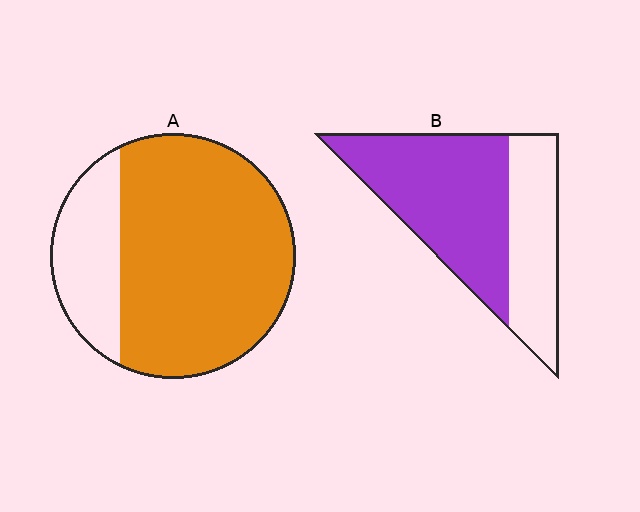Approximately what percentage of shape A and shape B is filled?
A is approximately 75% and B is approximately 65%.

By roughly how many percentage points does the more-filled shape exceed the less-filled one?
By roughly 15 percentage points (A over B).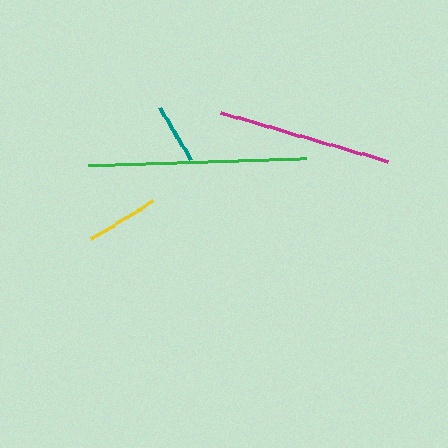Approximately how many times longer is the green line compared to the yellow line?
The green line is approximately 3.0 times the length of the yellow line.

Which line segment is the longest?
The green line is the longest at approximately 218 pixels.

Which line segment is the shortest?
The teal line is the shortest at approximately 60 pixels.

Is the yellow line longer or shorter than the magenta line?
The magenta line is longer than the yellow line.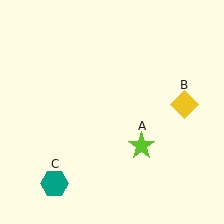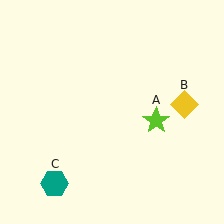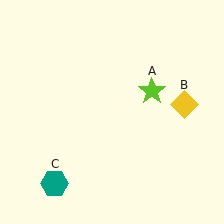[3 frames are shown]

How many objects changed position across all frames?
1 object changed position: lime star (object A).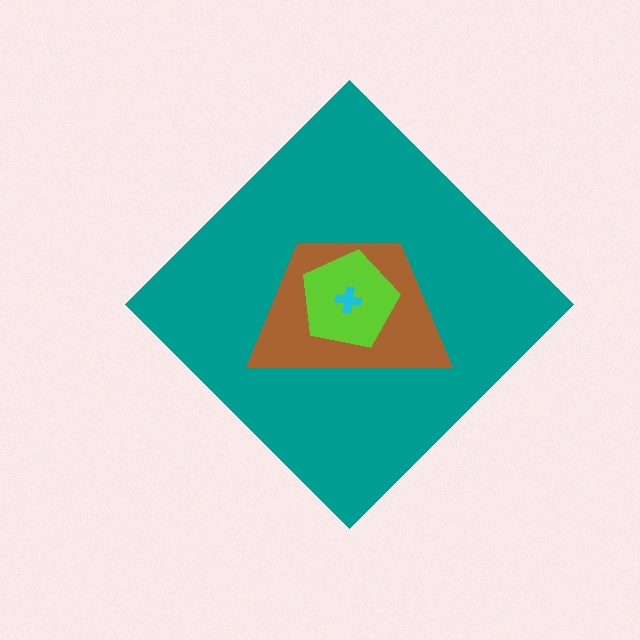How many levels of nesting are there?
4.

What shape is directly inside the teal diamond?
The brown trapezoid.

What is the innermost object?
The cyan cross.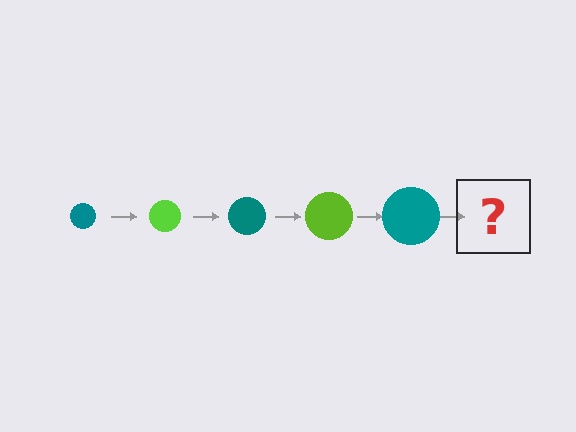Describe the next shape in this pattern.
It should be a lime circle, larger than the previous one.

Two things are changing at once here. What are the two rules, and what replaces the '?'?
The two rules are that the circle grows larger each step and the color cycles through teal and lime. The '?' should be a lime circle, larger than the previous one.